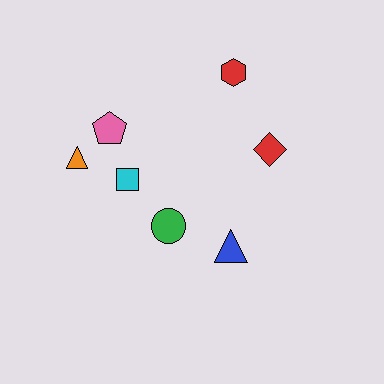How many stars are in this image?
There are no stars.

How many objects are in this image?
There are 7 objects.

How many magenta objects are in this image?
There are no magenta objects.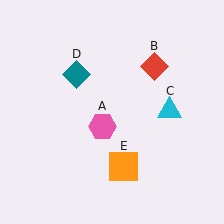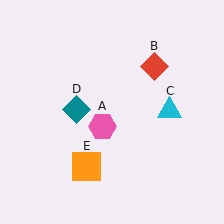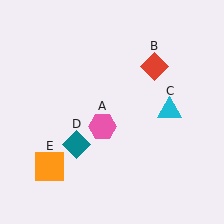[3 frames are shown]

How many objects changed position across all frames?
2 objects changed position: teal diamond (object D), orange square (object E).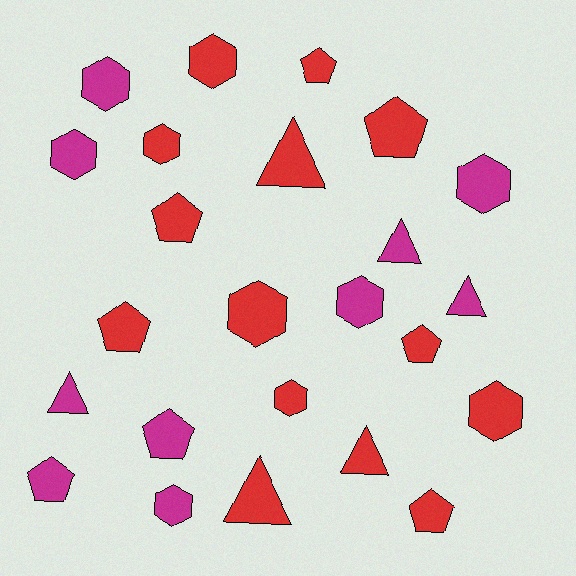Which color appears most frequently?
Red, with 14 objects.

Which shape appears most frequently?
Hexagon, with 10 objects.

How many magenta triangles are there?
There are 3 magenta triangles.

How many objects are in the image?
There are 24 objects.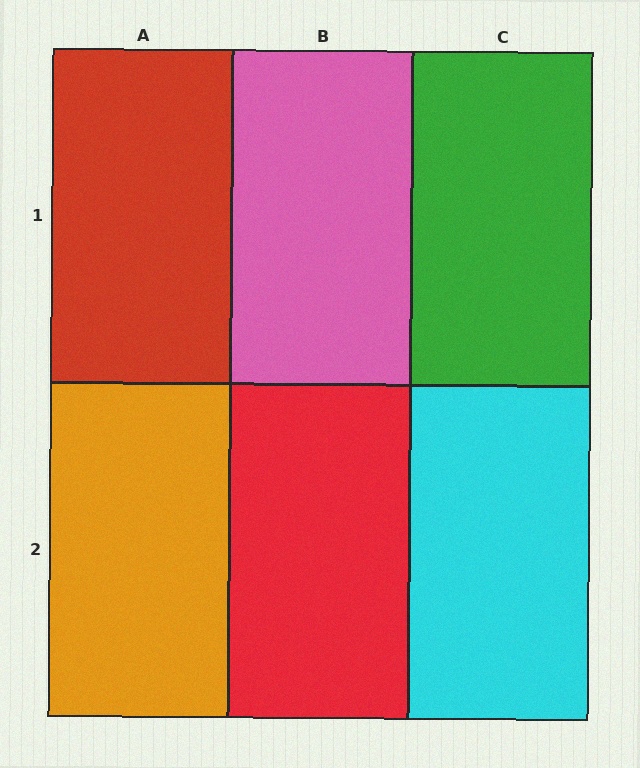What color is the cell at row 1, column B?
Pink.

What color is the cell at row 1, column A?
Red.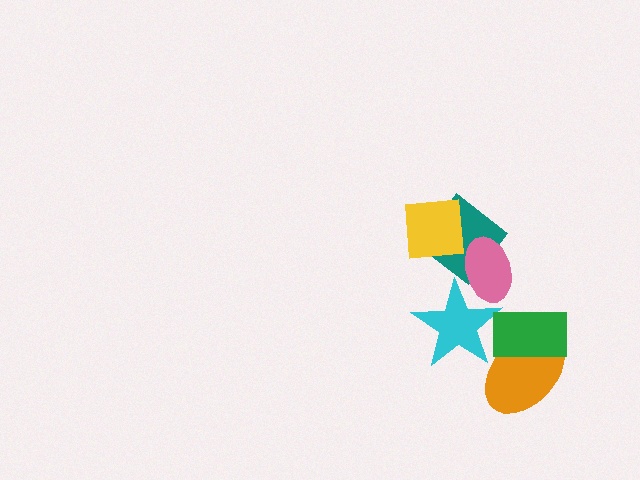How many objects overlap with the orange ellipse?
2 objects overlap with the orange ellipse.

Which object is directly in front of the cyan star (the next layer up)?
The green rectangle is directly in front of the cyan star.